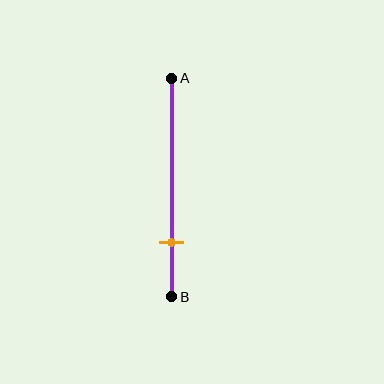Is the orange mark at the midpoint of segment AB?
No, the mark is at about 75% from A, not at the 50% midpoint.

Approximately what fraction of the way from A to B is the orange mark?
The orange mark is approximately 75% of the way from A to B.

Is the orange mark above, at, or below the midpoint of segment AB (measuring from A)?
The orange mark is below the midpoint of segment AB.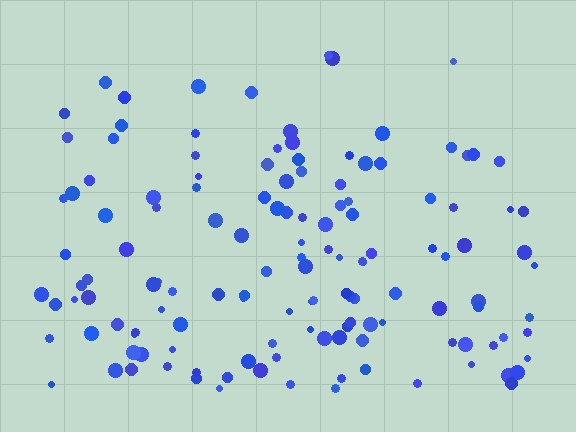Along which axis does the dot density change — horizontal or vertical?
Vertical.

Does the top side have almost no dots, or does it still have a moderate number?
Still a moderate number, just noticeably fewer than the bottom.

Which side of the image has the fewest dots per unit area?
The top.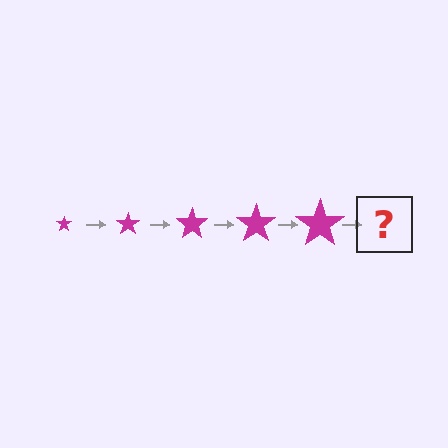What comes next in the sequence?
The next element should be a magenta star, larger than the previous one.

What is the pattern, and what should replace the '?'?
The pattern is that the star gets progressively larger each step. The '?' should be a magenta star, larger than the previous one.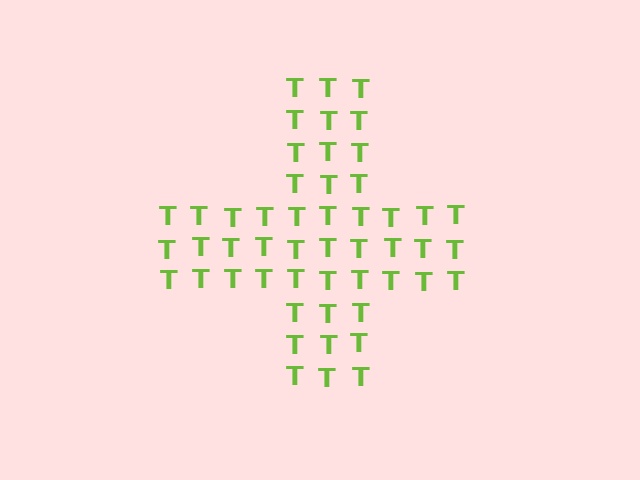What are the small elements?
The small elements are letter T's.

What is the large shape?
The large shape is a cross.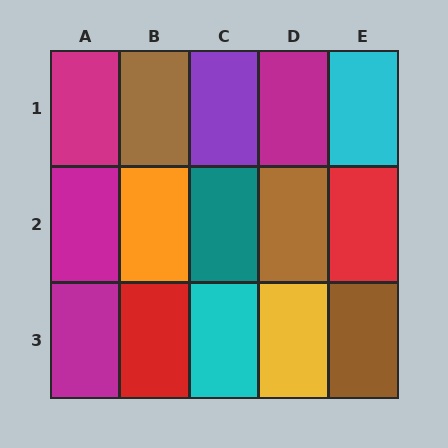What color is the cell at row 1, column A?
Magenta.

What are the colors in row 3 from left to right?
Magenta, red, cyan, yellow, brown.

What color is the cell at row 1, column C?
Purple.